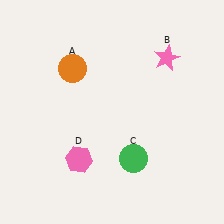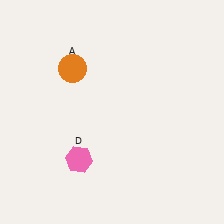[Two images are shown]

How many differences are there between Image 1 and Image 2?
There are 2 differences between the two images.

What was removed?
The pink star (B), the green circle (C) were removed in Image 2.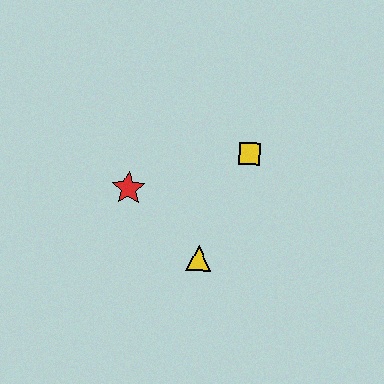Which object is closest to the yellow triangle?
The red star is closest to the yellow triangle.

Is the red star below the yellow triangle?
No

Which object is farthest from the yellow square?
The red star is farthest from the yellow square.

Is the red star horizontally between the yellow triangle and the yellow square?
No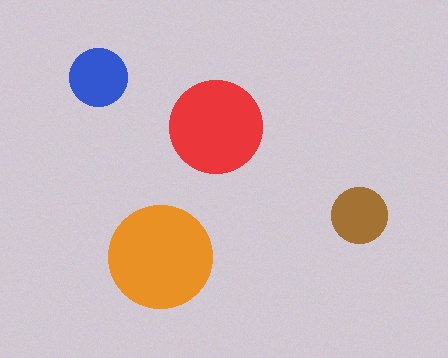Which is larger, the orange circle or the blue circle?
The orange one.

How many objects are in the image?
There are 4 objects in the image.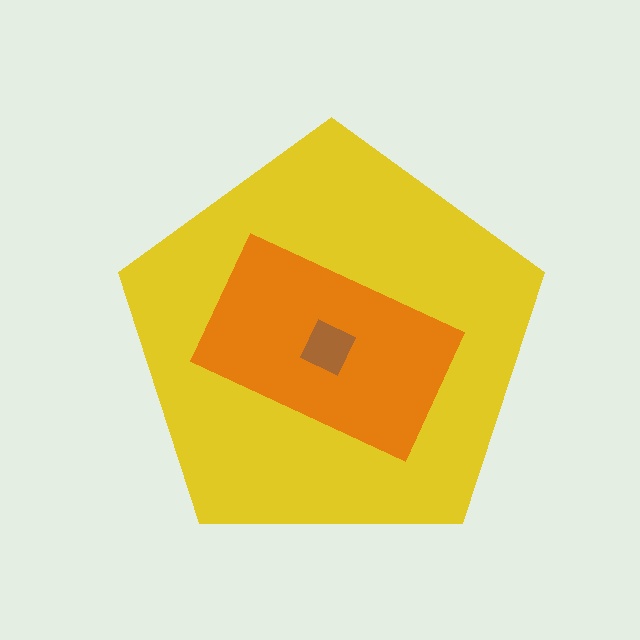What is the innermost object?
The brown diamond.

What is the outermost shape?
The yellow pentagon.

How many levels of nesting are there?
3.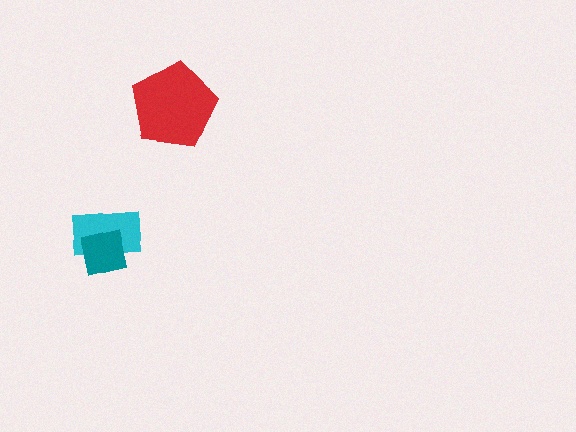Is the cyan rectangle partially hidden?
Yes, it is partially covered by another shape.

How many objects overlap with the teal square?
1 object overlaps with the teal square.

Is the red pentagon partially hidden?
No, no other shape covers it.